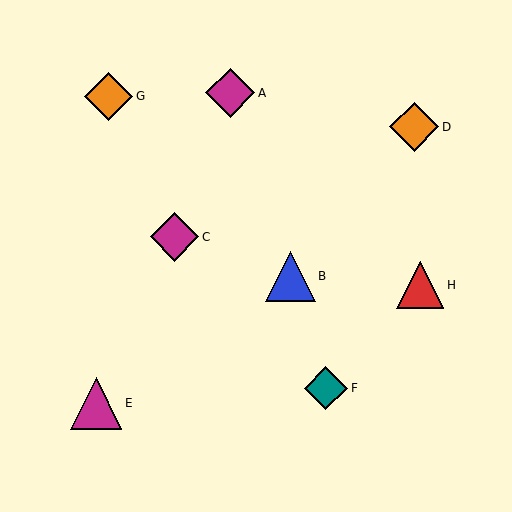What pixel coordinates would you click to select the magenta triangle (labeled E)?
Click at (96, 403) to select the magenta triangle E.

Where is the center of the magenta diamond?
The center of the magenta diamond is at (230, 93).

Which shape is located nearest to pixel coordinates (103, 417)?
The magenta triangle (labeled E) at (96, 403) is nearest to that location.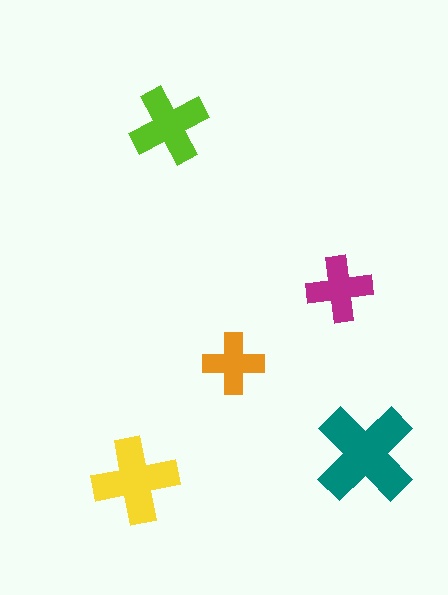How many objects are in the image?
There are 5 objects in the image.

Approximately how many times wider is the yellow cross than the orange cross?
About 1.5 times wider.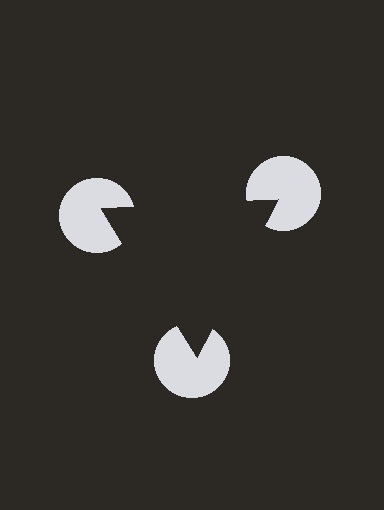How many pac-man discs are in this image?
There are 3 — one at each vertex of the illusory triangle.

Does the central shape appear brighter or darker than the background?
It typically appears slightly darker than the background, even though no actual brightness change is drawn.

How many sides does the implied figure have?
3 sides.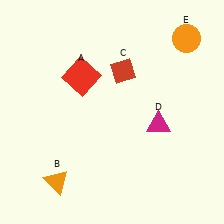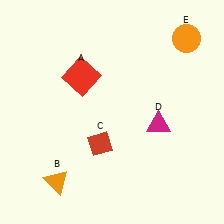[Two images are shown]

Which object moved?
The red diamond (C) moved down.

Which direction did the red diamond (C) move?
The red diamond (C) moved down.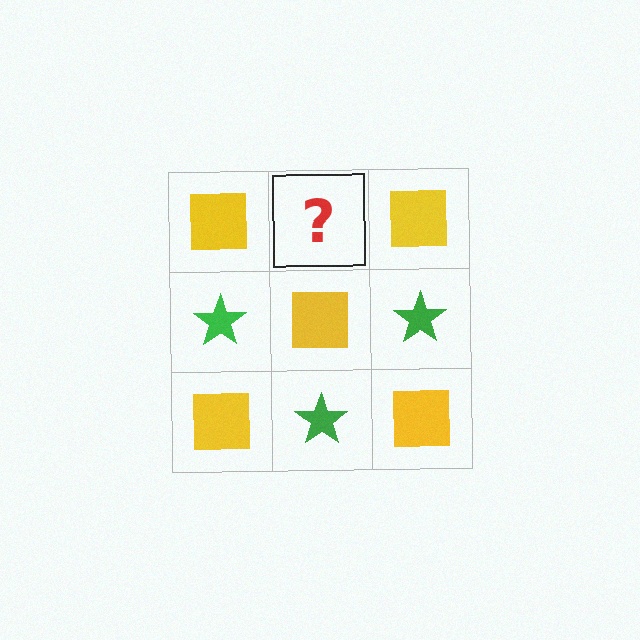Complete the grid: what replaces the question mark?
The question mark should be replaced with a green star.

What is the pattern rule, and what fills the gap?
The rule is that it alternates yellow square and green star in a checkerboard pattern. The gap should be filled with a green star.